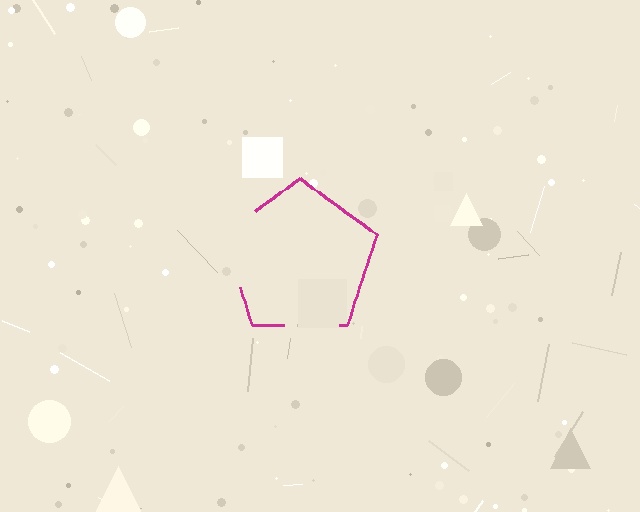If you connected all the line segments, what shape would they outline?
They would outline a pentagon.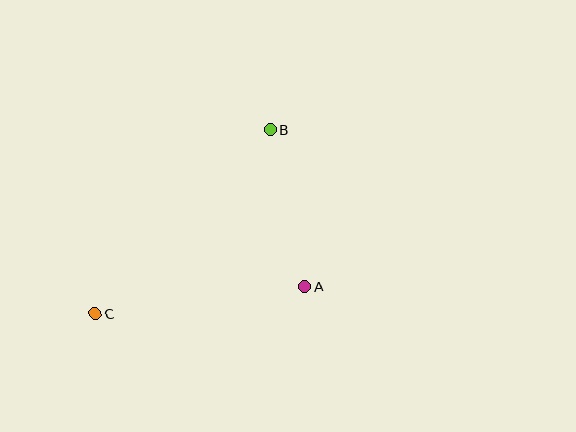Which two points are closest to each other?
Points A and B are closest to each other.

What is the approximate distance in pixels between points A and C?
The distance between A and C is approximately 212 pixels.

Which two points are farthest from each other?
Points B and C are farthest from each other.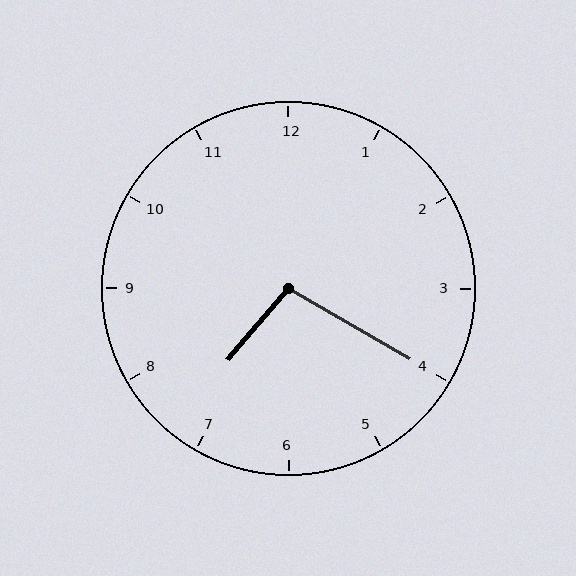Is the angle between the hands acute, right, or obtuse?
It is obtuse.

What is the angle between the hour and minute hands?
Approximately 100 degrees.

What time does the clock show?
7:20.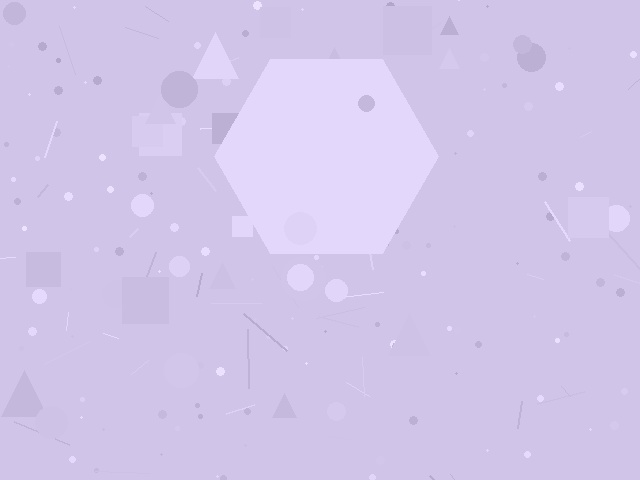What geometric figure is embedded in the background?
A hexagon is embedded in the background.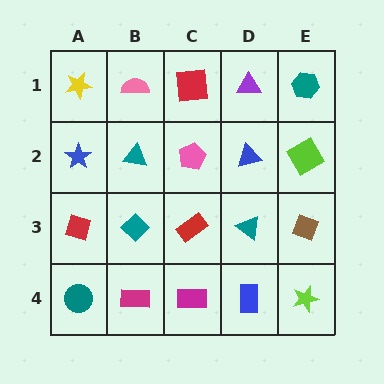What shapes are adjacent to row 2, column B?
A pink semicircle (row 1, column B), a teal diamond (row 3, column B), a blue star (row 2, column A), a pink pentagon (row 2, column C).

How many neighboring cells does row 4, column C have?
3.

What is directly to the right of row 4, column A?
A magenta rectangle.